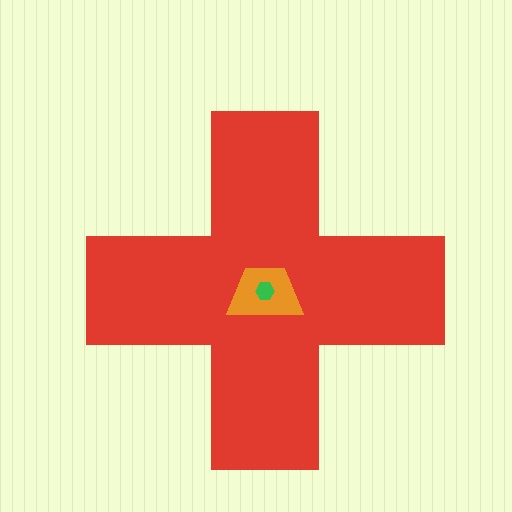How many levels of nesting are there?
3.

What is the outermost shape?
The red cross.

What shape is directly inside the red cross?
The orange trapezoid.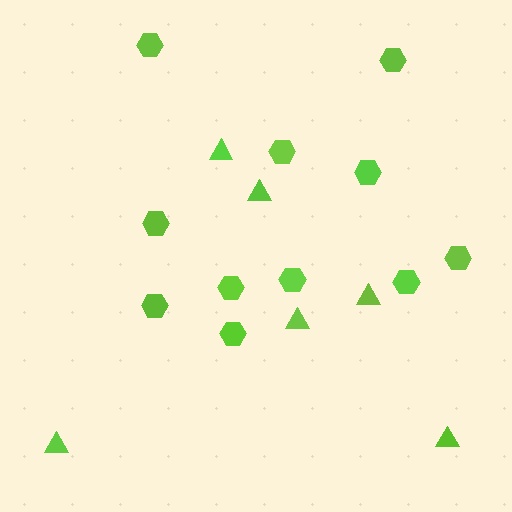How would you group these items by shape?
There are 2 groups: one group of triangles (6) and one group of hexagons (11).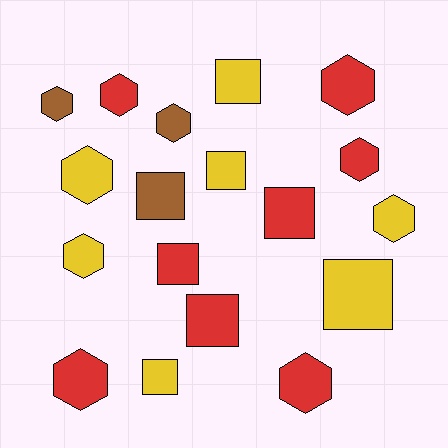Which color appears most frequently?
Red, with 8 objects.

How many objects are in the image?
There are 18 objects.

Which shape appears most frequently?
Hexagon, with 10 objects.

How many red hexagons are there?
There are 5 red hexagons.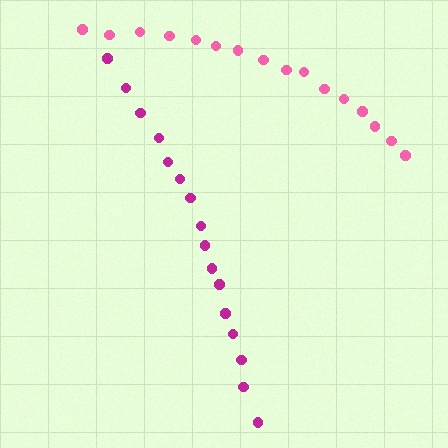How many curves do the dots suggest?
There are 2 distinct paths.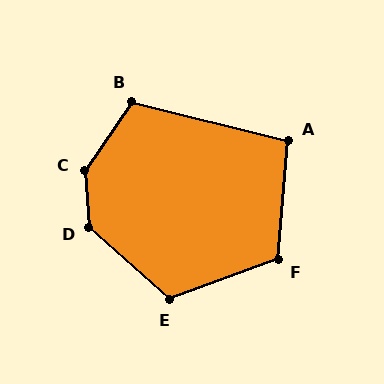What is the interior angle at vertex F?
Approximately 115 degrees (obtuse).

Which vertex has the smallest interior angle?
A, at approximately 99 degrees.